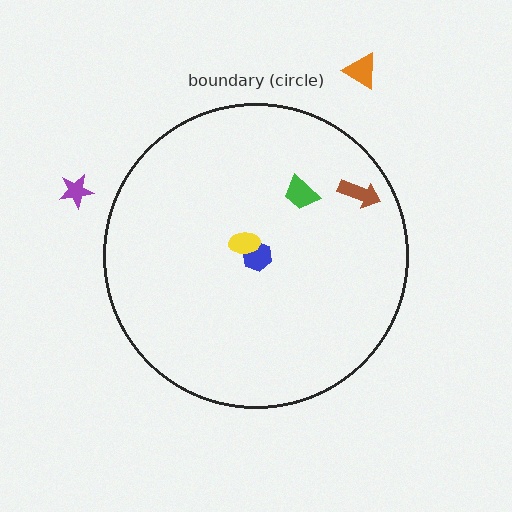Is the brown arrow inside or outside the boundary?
Inside.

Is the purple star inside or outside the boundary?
Outside.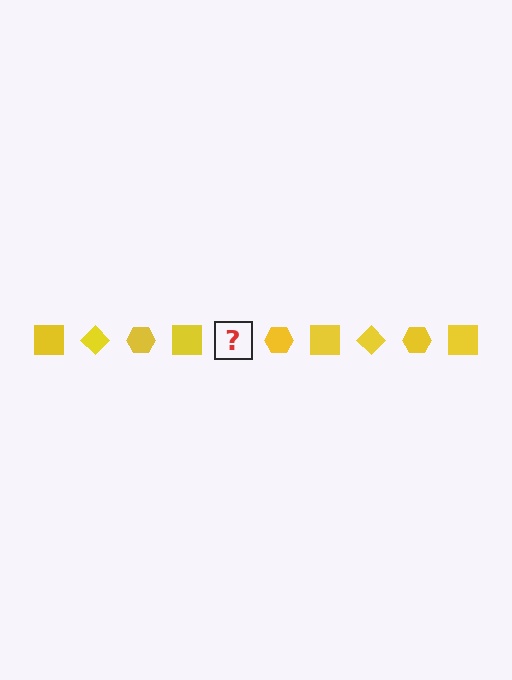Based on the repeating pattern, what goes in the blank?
The blank should be a yellow diamond.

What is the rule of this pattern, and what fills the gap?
The rule is that the pattern cycles through square, diamond, hexagon shapes in yellow. The gap should be filled with a yellow diamond.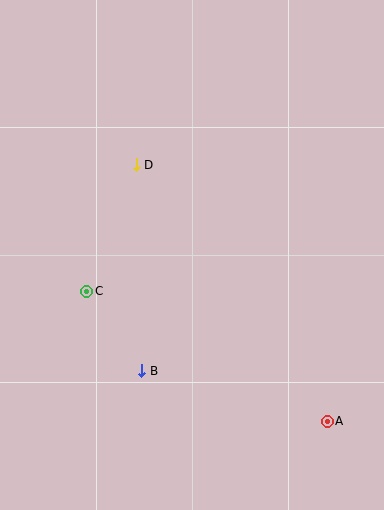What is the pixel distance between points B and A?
The distance between B and A is 192 pixels.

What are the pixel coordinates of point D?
Point D is at (136, 165).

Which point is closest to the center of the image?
Point D at (136, 165) is closest to the center.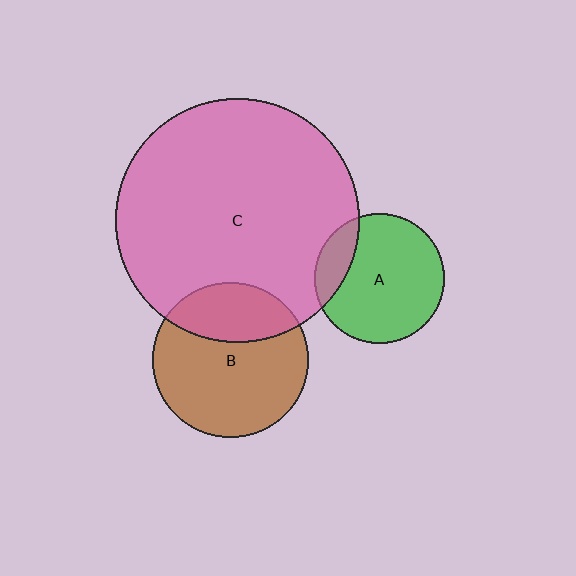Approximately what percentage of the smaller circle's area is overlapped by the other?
Approximately 30%.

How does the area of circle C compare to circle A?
Approximately 3.5 times.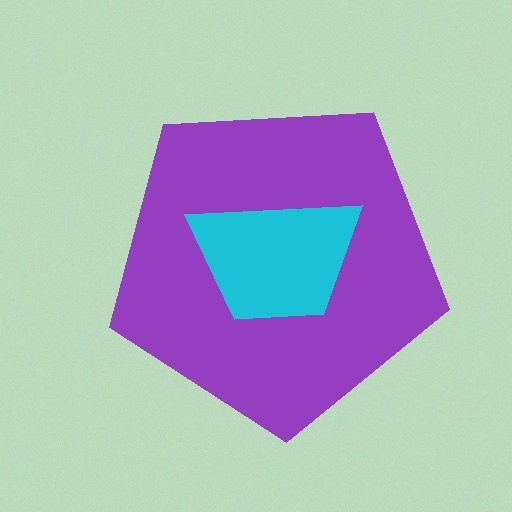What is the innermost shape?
The cyan trapezoid.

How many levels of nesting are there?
2.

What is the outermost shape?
The purple pentagon.